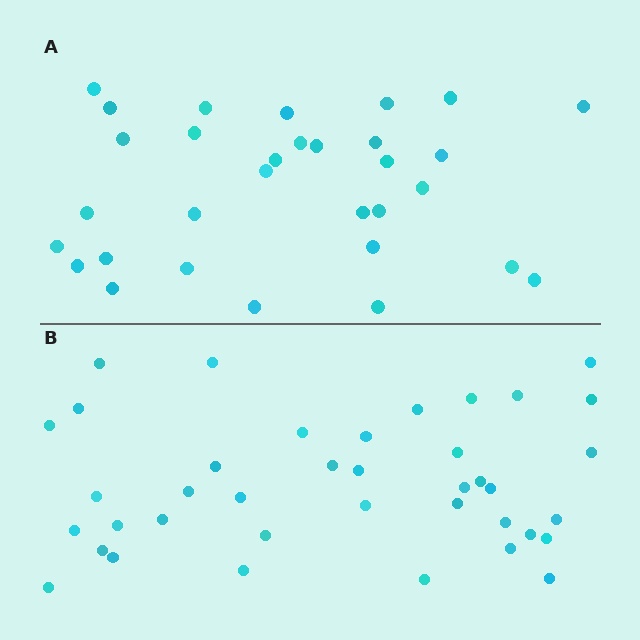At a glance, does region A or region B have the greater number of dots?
Region B (the bottom region) has more dots.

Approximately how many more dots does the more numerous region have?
Region B has roughly 8 or so more dots than region A.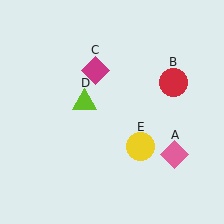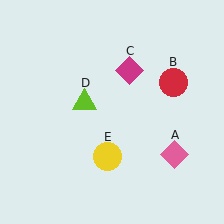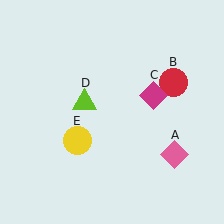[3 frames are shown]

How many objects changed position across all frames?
2 objects changed position: magenta diamond (object C), yellow circle (object E).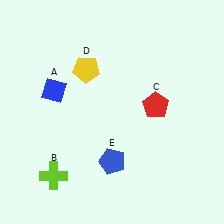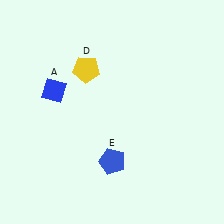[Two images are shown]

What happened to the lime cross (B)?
The lime cross (B) was removed in Image 2. It was in the bottom-left area of Image 1.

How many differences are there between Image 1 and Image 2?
There are 2 differences between the two images.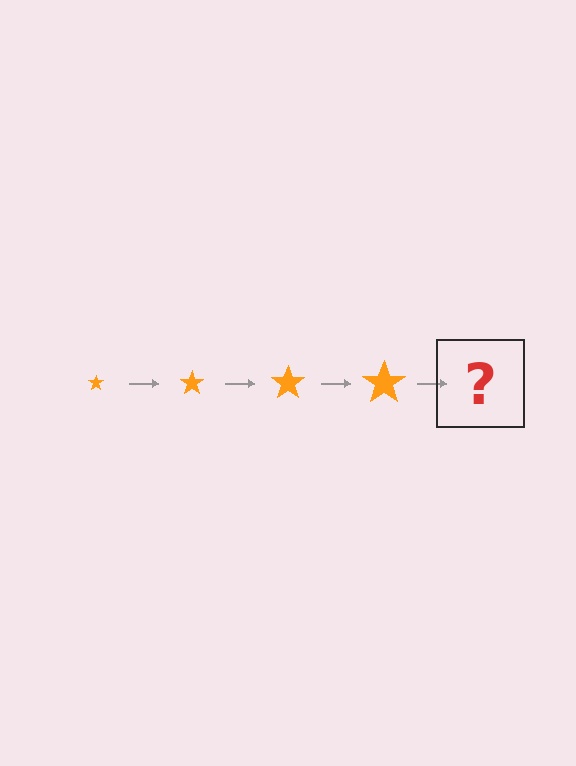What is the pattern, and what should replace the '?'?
The pattern is that the star gets progressively larger each step. The '?' should be an orange star, larger than the previous one.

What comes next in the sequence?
The next element should be an orange star, larger than the previous one.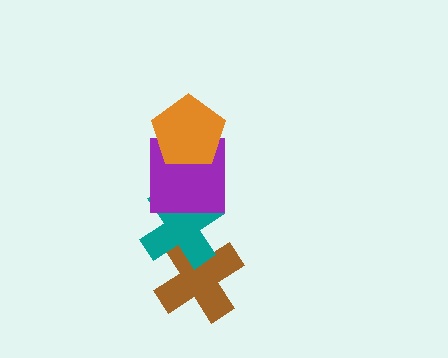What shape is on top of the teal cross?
The purple square is on top of the teal cross.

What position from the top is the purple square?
The purple square is 2nd from the top.